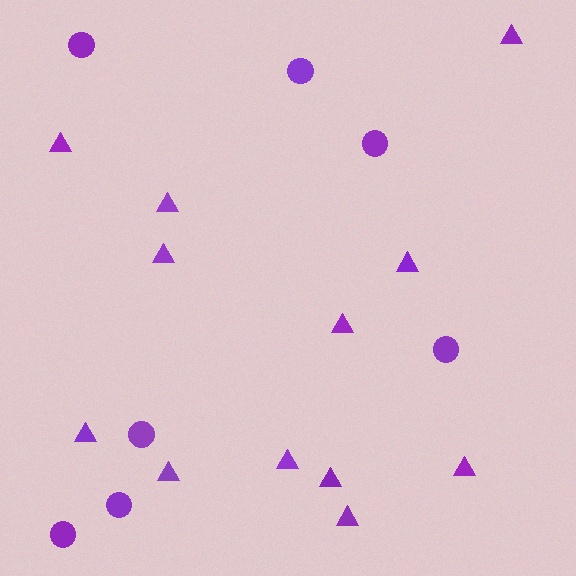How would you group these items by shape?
There are 2 groups: one group of triangles (12) and one group of circles (7).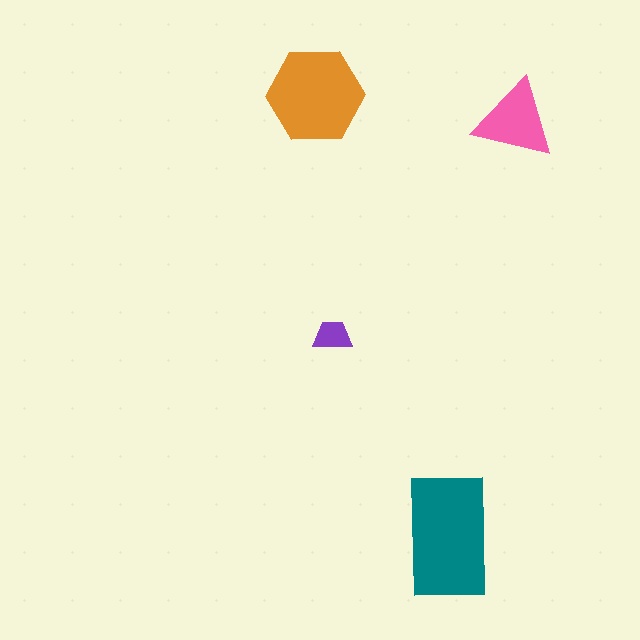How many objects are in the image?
There are 4 objects in the image.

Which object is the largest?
The teal rectangle.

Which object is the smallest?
The purple trapezoid.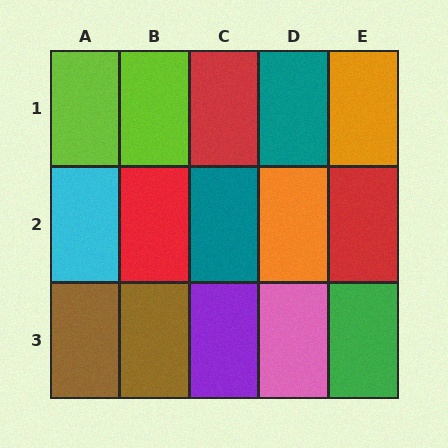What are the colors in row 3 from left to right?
Brown, brown, purple, pink, green.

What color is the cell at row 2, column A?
Cyan.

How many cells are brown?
2 cells are brown.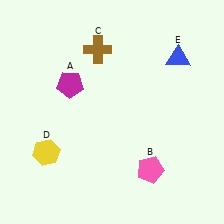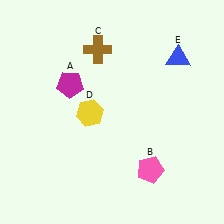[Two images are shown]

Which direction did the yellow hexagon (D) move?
The yellow hexagon (D) moved right.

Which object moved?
The yellow hexagon (D) moved right.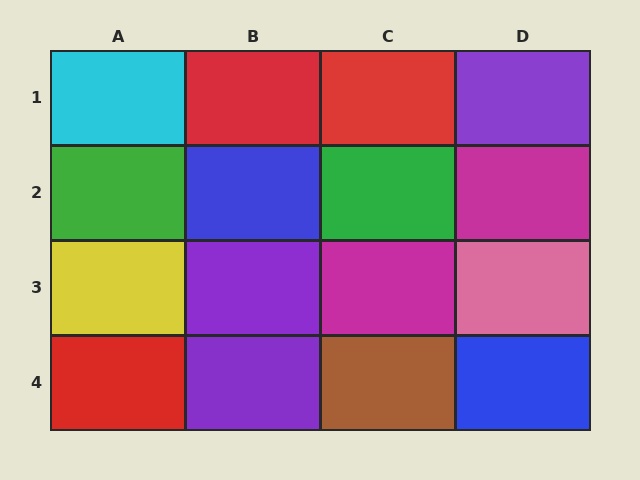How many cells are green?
2 cells are green.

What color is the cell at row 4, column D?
Blue.